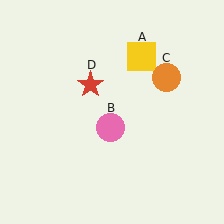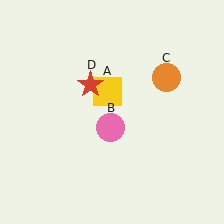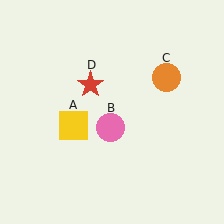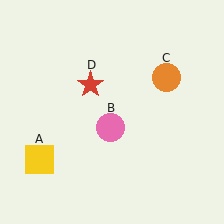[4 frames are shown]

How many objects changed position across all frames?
1 object changed position: yellow square (object A).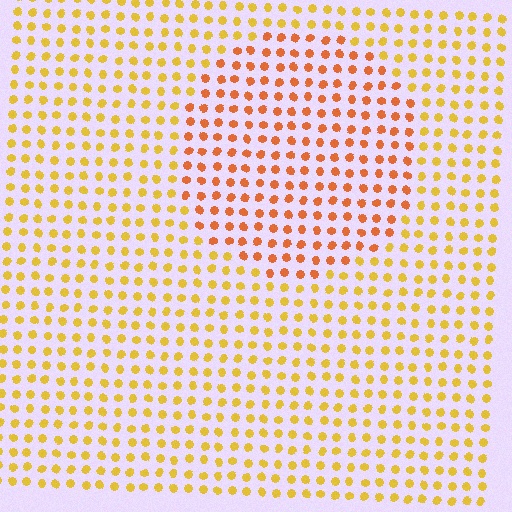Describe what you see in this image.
The image is filled with small yellow elements in a uniform arrangement. A circle-shaped region is visible where the elements are tinted to a slightly different hue, forming a subtle color boundary.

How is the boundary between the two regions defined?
The boundary is defined purely by a slight shift in hue (about 30 degrees). Spacing, size, and orientation are identical on both sides.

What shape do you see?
I see a circle.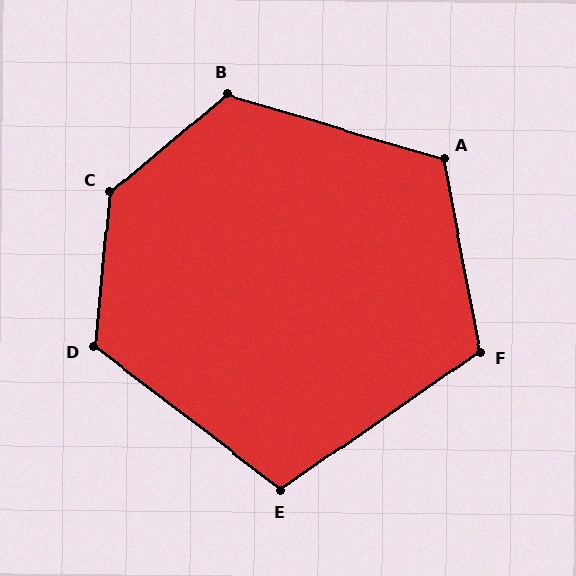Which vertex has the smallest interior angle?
E, at approximately 108 degrees.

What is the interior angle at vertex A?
Approximately 117 degrees (obtuse).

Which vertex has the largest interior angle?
C, at approximately 135 degrees.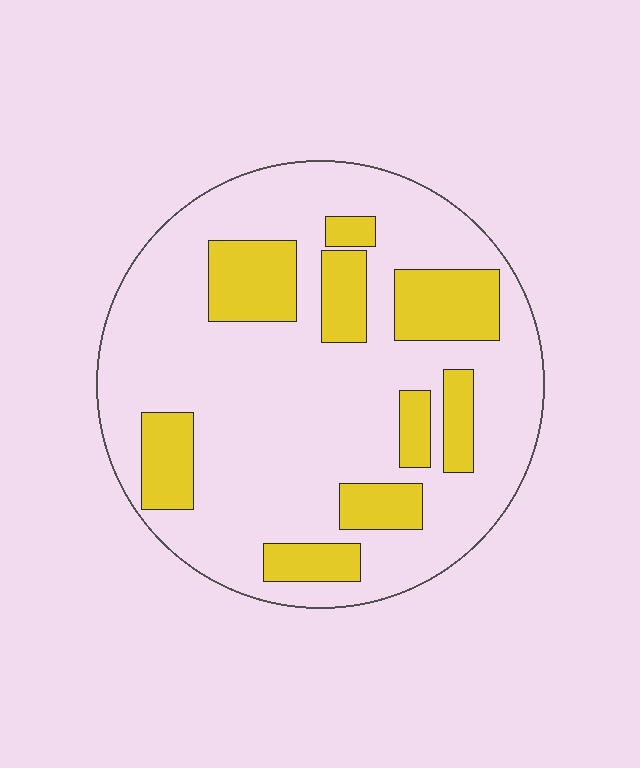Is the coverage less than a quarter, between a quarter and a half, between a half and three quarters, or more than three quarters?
Less than a quarter.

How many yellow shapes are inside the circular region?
9.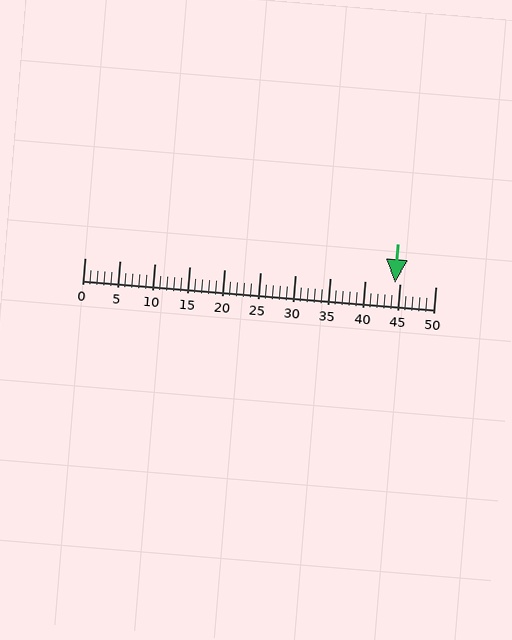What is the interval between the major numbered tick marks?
The major tick marks are spaced 5 units apart.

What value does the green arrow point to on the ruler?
The green arrow points to approximately 44.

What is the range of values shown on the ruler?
The ruler shows values from 0 to 50.